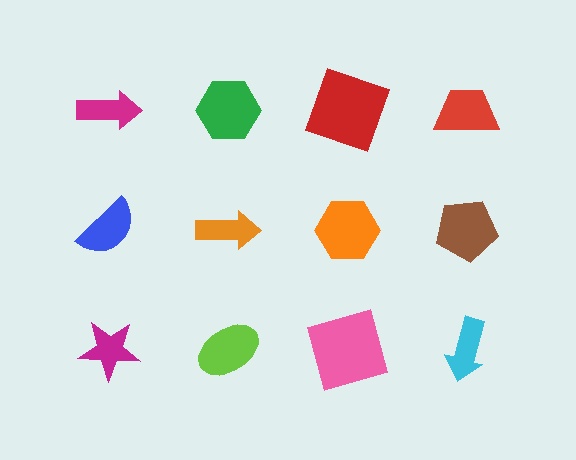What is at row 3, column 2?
A lime ellipse.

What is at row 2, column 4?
A brown pentagon.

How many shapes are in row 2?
4 shapes.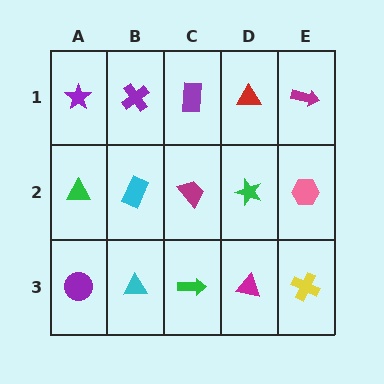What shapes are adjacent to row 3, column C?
A magenta trapezoid (row 2, column C), a cyan triangle (row 3, column B), a magenta triangle (row 3, column D).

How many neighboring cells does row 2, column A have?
3.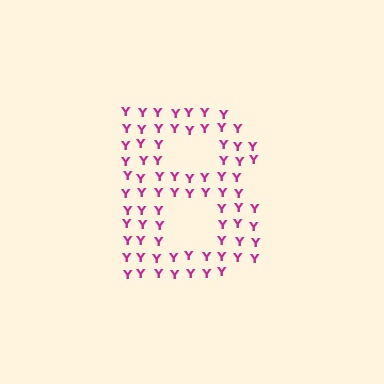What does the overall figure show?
The overall figure shows the letter B.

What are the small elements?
The small elements are letter Y's.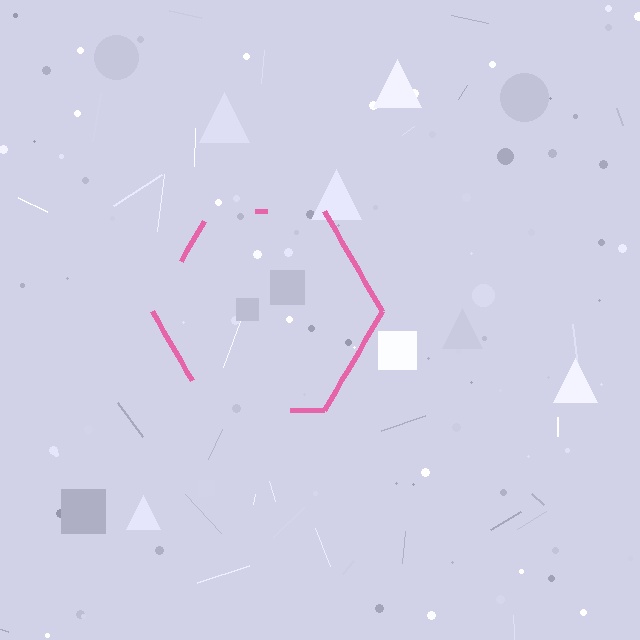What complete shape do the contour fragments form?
The contour fragments form a hexagon.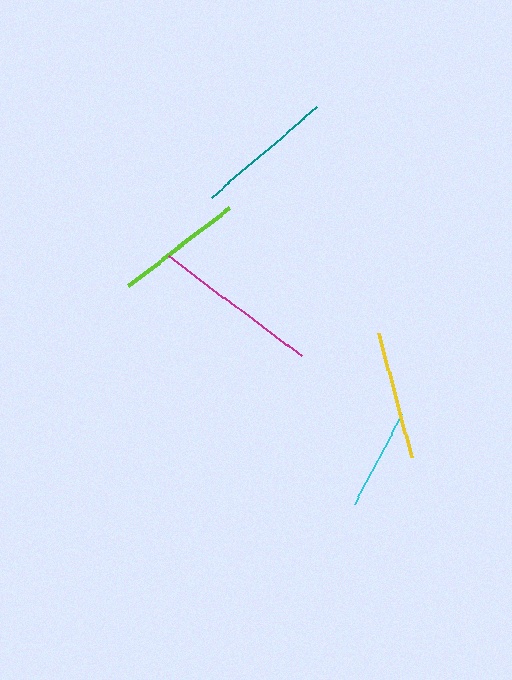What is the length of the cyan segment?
The cyan segment is approximately 102 pixels long.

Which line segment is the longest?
The magenta line is the longest at approximately 166 pixels.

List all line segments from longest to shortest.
From longest to shortest: magenta, teal, yellow, lime, cyan.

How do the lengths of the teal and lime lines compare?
The teal and lime lines are approximately the same length.